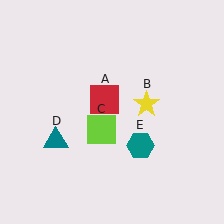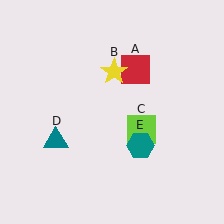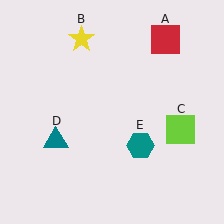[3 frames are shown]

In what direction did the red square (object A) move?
The red square (object A) moved up and to the right.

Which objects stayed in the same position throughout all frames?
Teal triangle (object D) and teal hexagon (object E) remained stationary.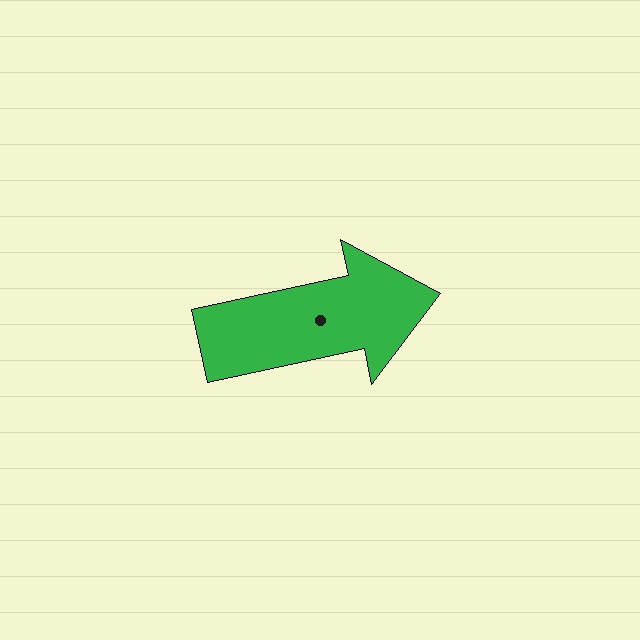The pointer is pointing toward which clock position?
Roughly 3 o'clock.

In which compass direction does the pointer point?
East.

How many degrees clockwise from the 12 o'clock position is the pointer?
Approximately 78 degrees.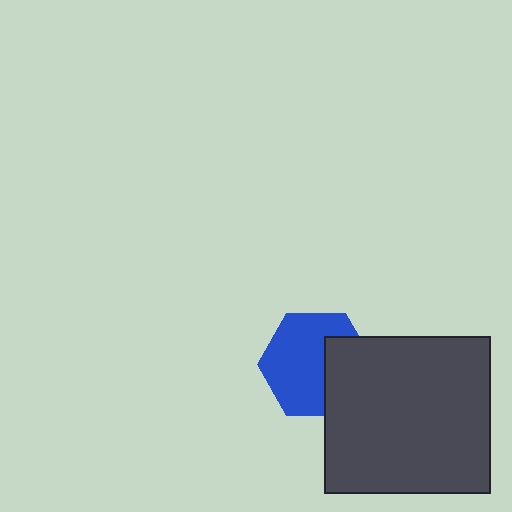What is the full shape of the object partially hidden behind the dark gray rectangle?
The partially hidden object is a blue hexagon.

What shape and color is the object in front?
The object in front is a dark gray rectangle.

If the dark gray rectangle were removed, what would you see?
You would see the complete blue hexagon.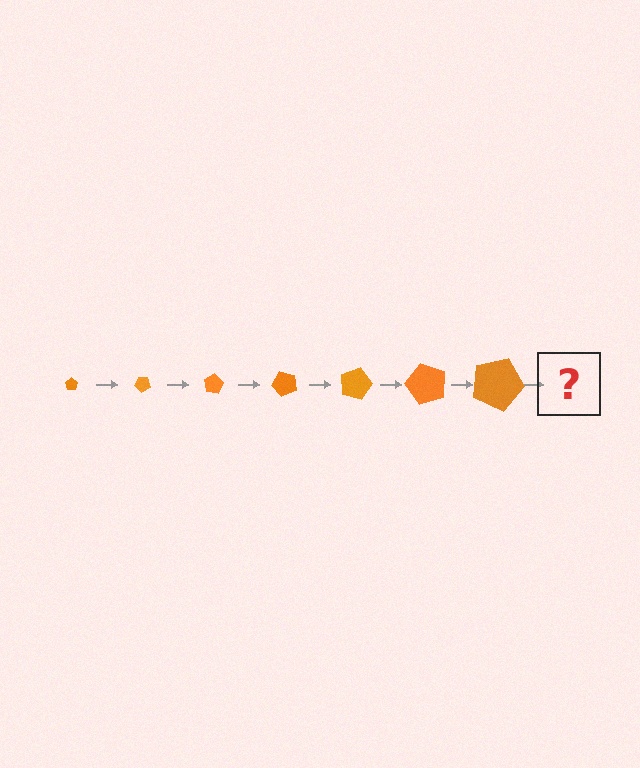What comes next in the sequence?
The next element should be a pentagon, larger than the previous one and rotated 280 degrees from the start.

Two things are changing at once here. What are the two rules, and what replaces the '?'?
The two rules are that the pentagon grows larger each step and it rotates 40 degrees each step. The '?' should be a pentagon, larger than the previous one and rotated 280 degrees from the start.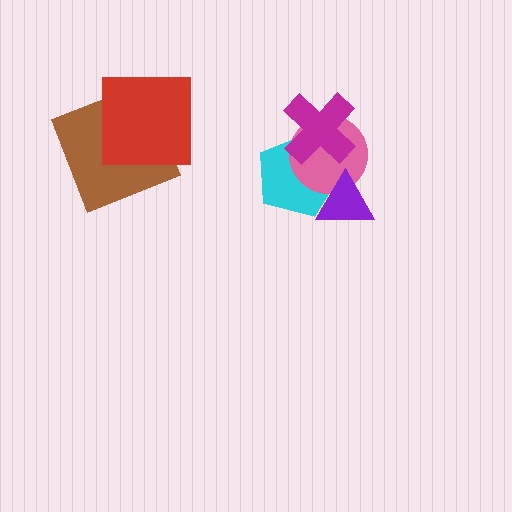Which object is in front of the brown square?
The red square is in front of the brown square.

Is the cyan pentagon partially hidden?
Yes, it is partially covered by another shape.